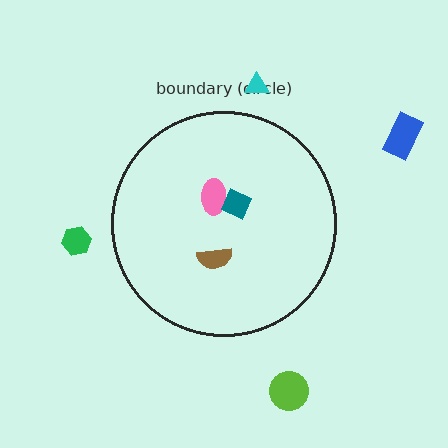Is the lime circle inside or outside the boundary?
Outside.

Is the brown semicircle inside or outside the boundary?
Inside.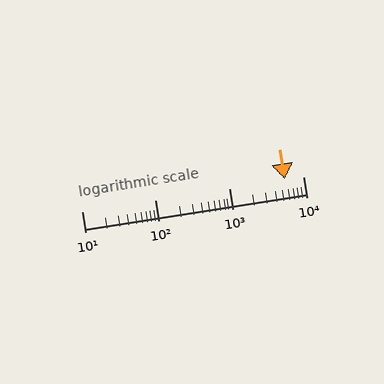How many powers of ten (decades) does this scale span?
The scale spans 3 decades, from 10 to 10000.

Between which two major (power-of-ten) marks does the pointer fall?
The pointer is between 1000 and 10000.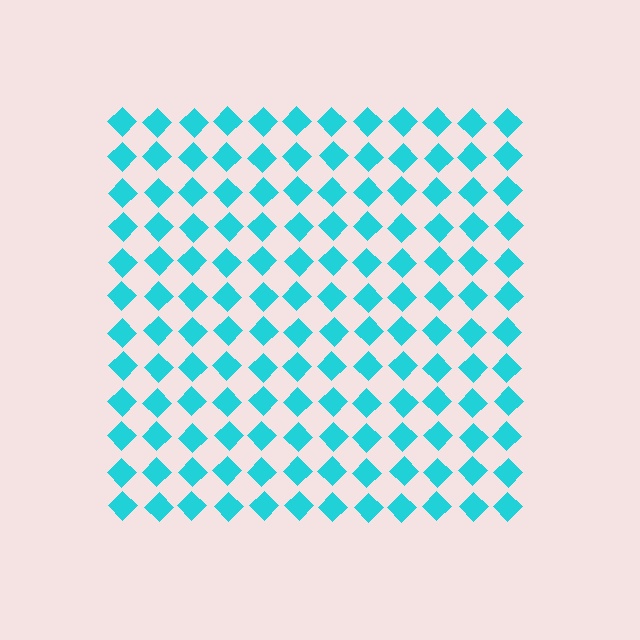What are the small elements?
The small elements are diamonds.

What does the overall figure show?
The overall figure shows a square.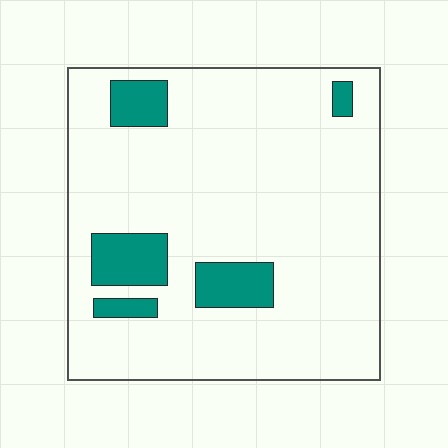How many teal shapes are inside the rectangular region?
5.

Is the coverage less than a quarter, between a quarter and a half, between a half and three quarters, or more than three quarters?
Less than a quarter.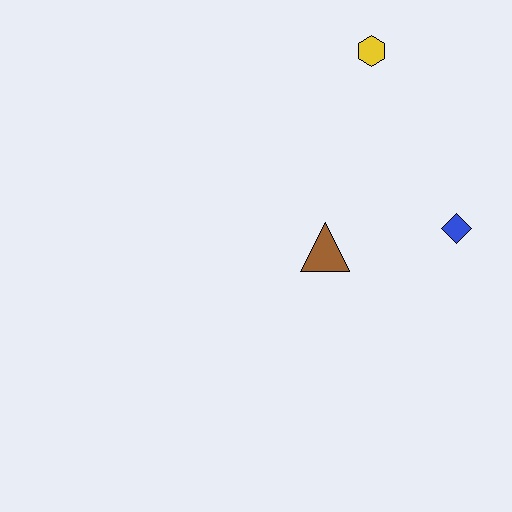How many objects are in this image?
There are 3 objects.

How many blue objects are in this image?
There is 1 blue object.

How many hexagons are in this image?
There is 1 hexagon.